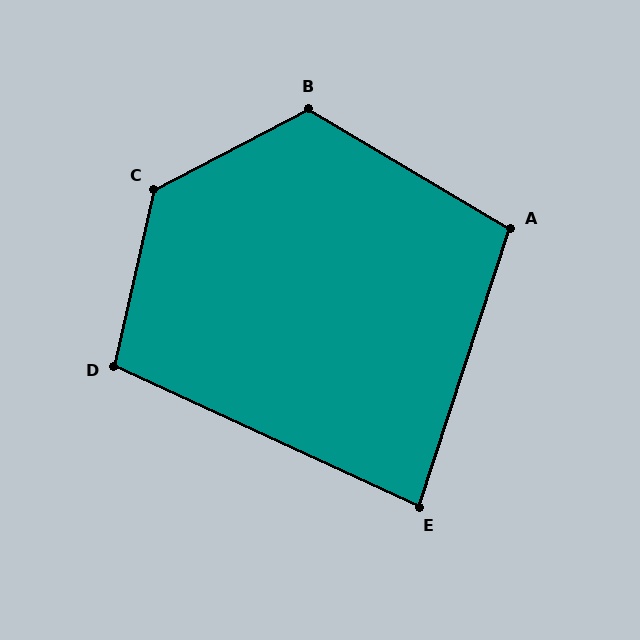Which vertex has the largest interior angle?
C, at approximately 130 degrees.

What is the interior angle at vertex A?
Approximately 102 degrees (obtuse).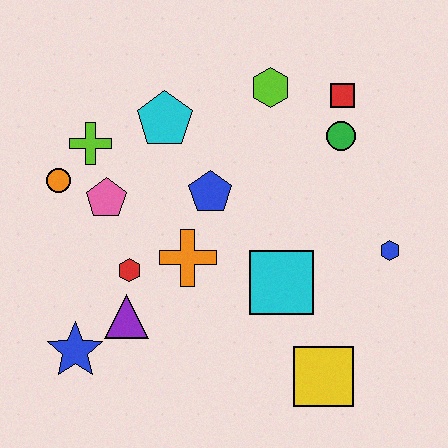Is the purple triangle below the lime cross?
Yes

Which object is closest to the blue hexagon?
The cyan square is closest to the blue hexagon.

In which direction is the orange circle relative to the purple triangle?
The orange circle is above the purple triangle.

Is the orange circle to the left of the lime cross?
Yes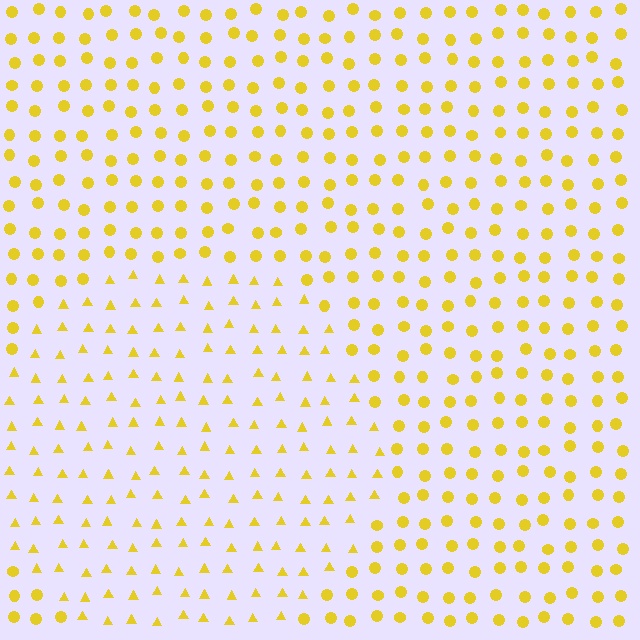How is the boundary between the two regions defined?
The boundary is defined by a change in element shape: triangles inside vs. circles outside. All elements share the same color and spacing.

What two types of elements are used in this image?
The image uses triangles inside the circle region and circles outside it.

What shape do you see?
I see a circle.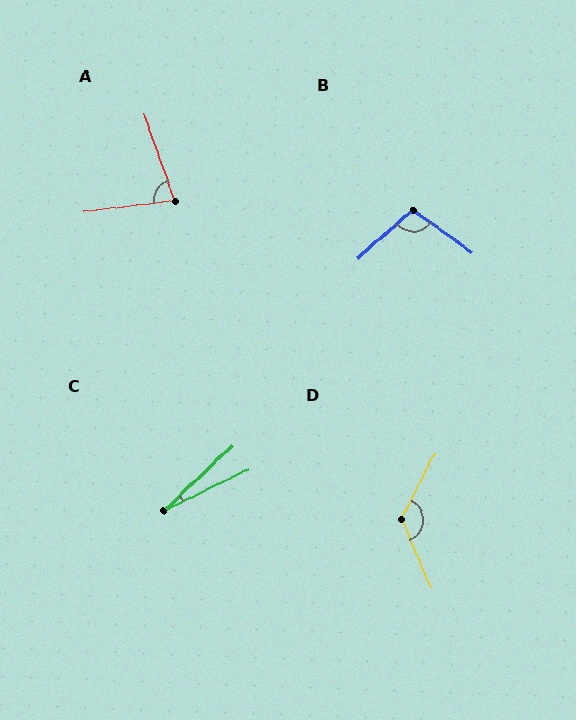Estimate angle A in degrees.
Approximately 78 degrees.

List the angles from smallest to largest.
C (17°), A (78°), B (103°), D (130°).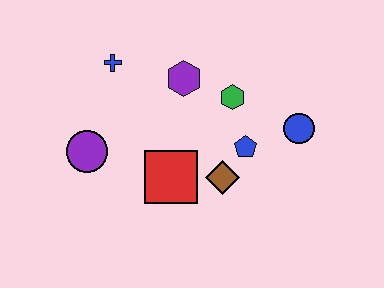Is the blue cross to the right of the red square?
No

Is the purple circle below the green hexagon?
Yes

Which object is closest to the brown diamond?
The blue pentagon is closest to the brown diamond.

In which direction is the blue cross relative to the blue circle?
The blue cross is to the left of the blue circle.